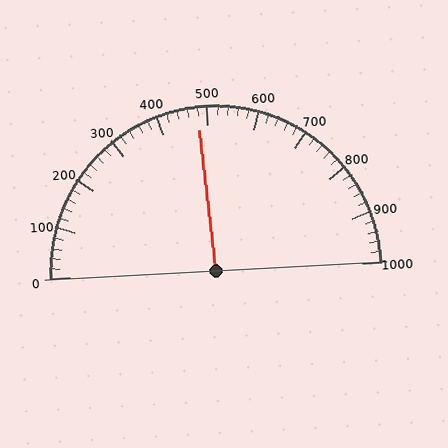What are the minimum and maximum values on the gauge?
The gauge ranges from 0 to 1000.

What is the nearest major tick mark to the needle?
The nearest major tick mark is 500.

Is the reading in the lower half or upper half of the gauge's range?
The reading is in the lower half of the range (0 to 1000).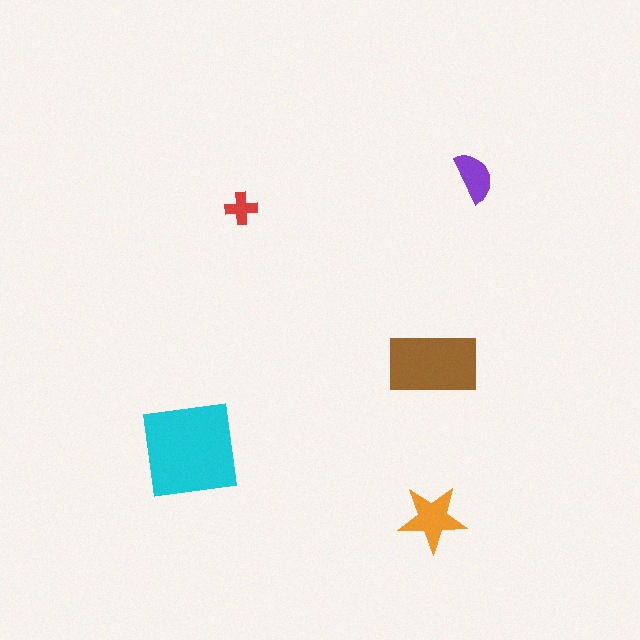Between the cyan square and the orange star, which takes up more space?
The cyan square.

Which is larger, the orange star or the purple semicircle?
The orange star.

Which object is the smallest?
The red cross.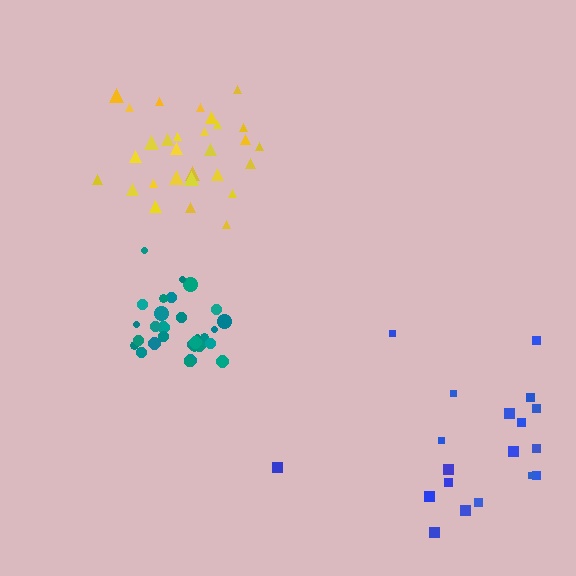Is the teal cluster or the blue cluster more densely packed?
Teal.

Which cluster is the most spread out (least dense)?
Blue.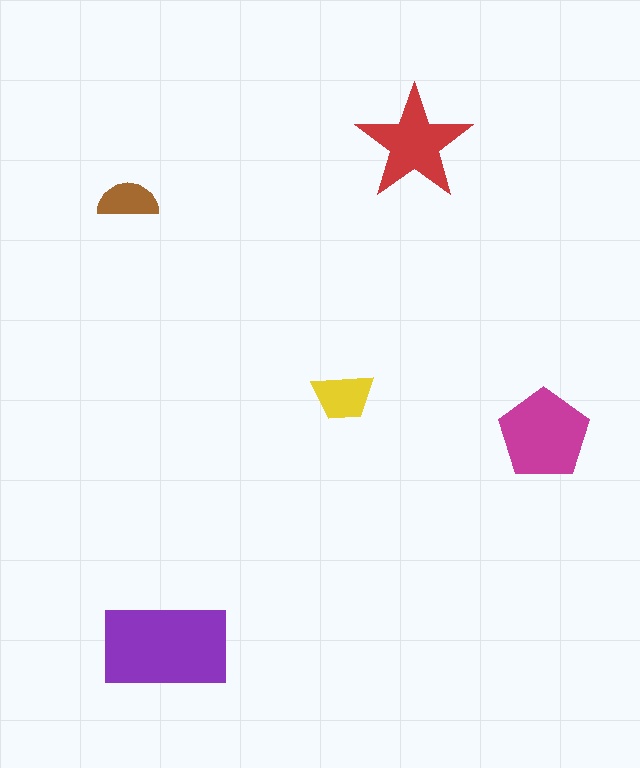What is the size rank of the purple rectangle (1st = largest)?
1st.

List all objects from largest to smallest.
The purple rectangle, the magenta pentagon, the red star, the yellow trapezoid, the brown semicircle.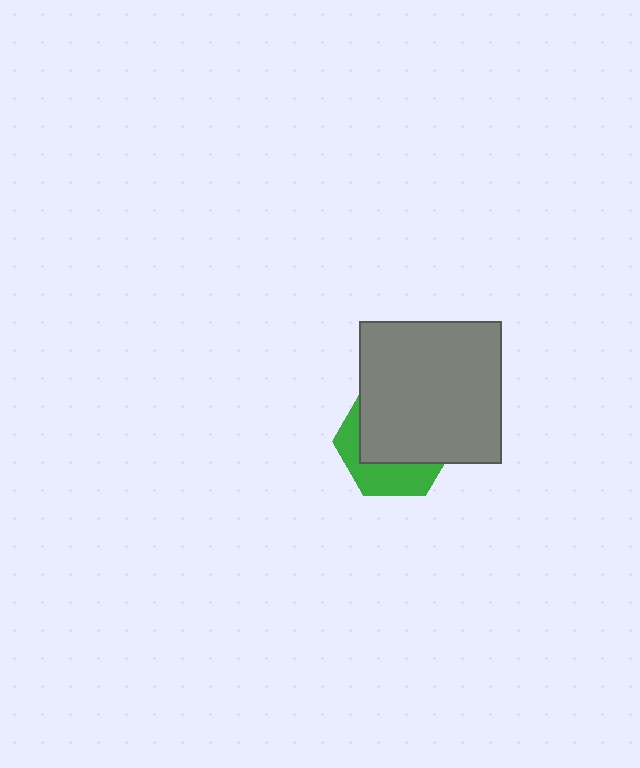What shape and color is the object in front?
The object in front is a gray square.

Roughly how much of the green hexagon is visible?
A small part of it is visible (roughly 37%).